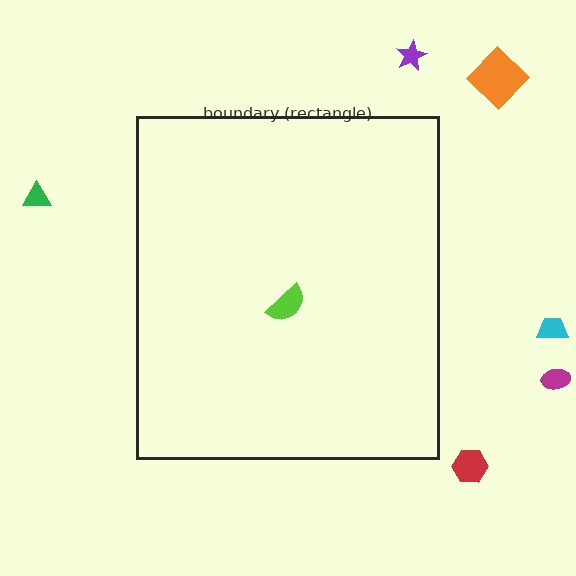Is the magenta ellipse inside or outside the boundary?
Outside.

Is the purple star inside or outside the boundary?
Outside.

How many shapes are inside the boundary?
1 inside, 6 outside.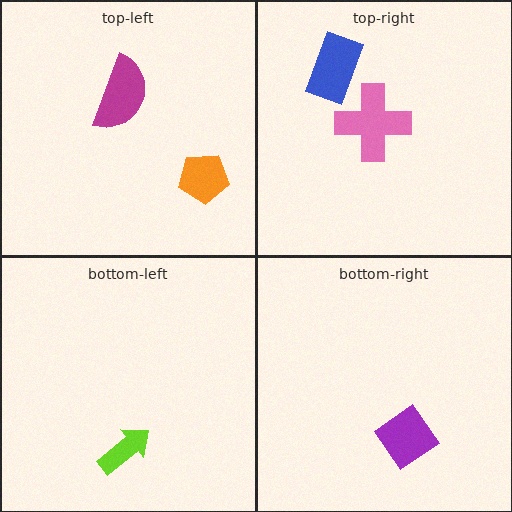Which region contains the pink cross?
The top-right region.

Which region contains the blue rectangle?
The top-right region.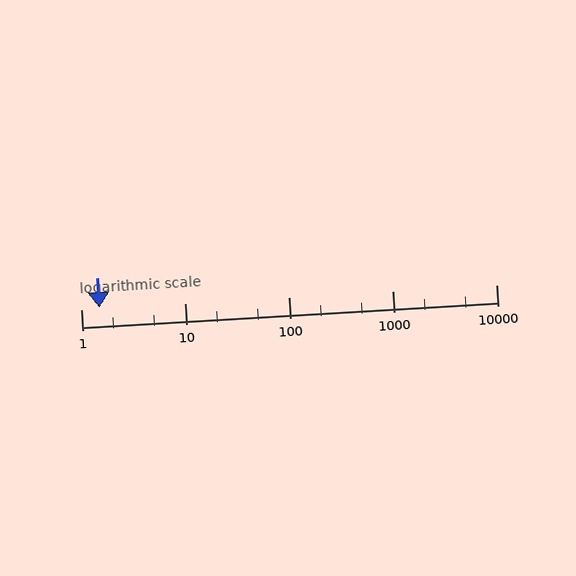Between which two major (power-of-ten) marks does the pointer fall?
The pointer is between 1 and 10.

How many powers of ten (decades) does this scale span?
The scale spans 4 decades, from 1 to 10000.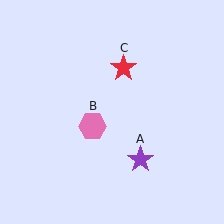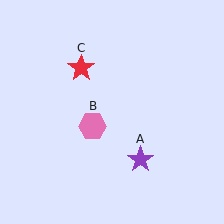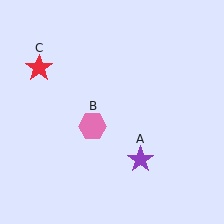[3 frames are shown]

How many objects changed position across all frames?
1 object changed position: red star (object C).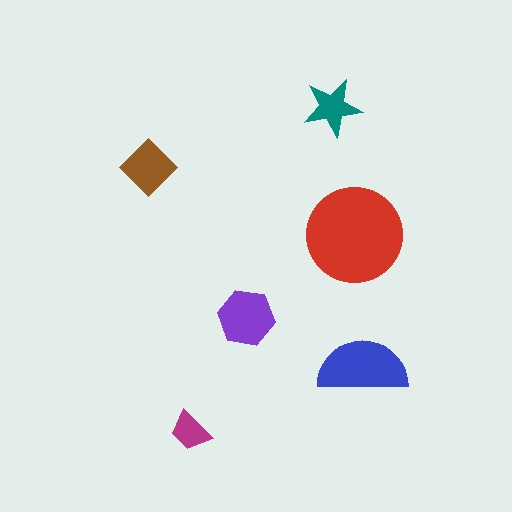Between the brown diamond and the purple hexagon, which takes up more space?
The purple hexagon.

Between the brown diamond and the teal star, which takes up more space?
The brown diamond.